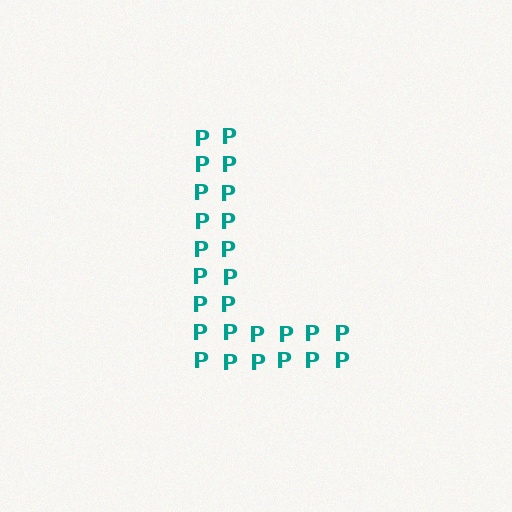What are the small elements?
The small elements are letter P's.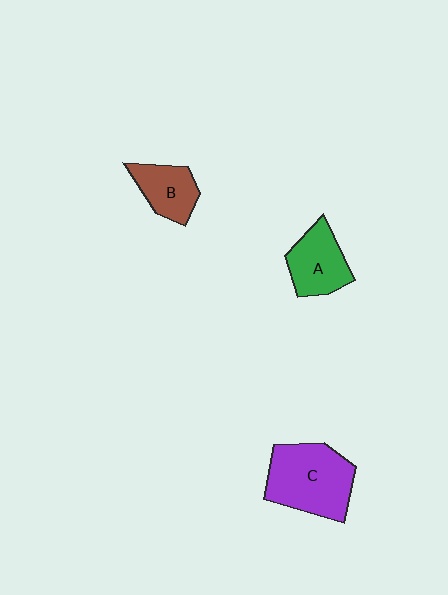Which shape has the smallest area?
Shape B (brown).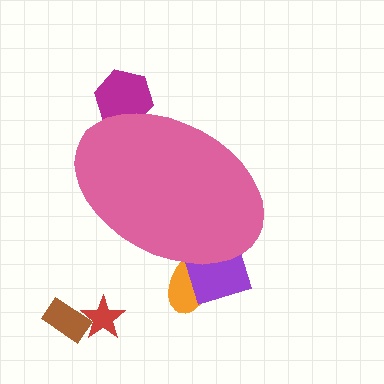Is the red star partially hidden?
No, the red star is fully visible.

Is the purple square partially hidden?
Yes, the purple square is partially hidden behind the pink ellipse.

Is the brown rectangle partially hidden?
No, the brown rectangle is fully visible.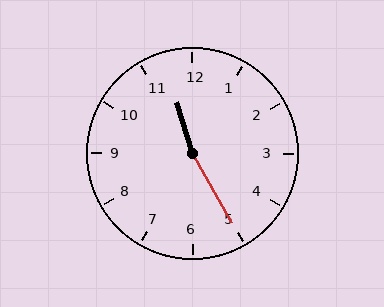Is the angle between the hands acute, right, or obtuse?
It is obtuse.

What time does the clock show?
11:25.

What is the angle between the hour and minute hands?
Approximately 168 degrees.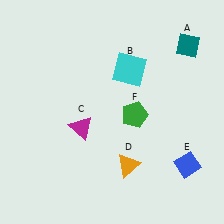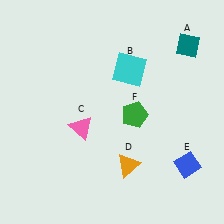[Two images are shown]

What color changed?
The triangle (C) changed from magenta in Image 1 to pink in Image 2.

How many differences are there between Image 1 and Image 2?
There is 1 difference between the two images.